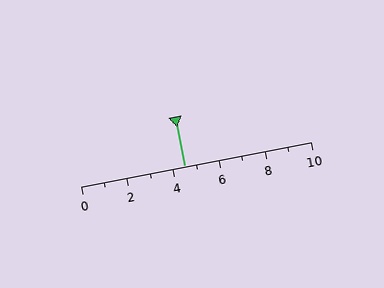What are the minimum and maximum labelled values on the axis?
The axis runs from 0 to 10.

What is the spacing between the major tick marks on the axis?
The major ticks are spaced 2 apart.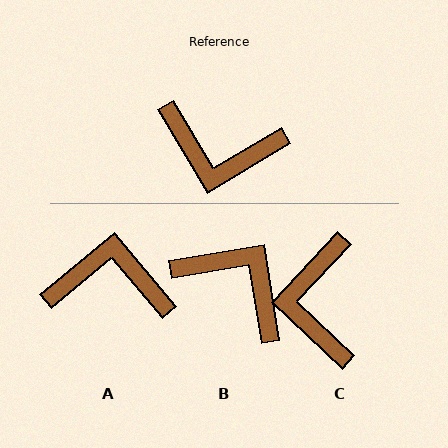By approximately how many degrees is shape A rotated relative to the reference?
Approximately 171 degrees clockwise.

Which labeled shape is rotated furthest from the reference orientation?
A, about 171 degrees away.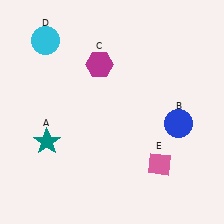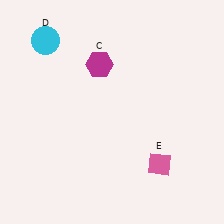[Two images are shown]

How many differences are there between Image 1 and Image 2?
There are 2 differences between the two images.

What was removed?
The teal star (A), the blue circle (B) were removed in Image 2.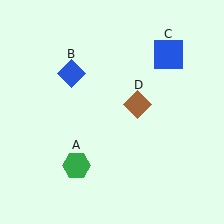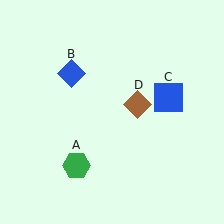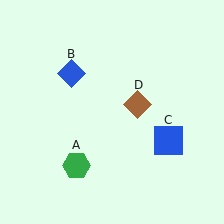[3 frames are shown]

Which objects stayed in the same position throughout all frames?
Green hexagon (object A) and blue diamond (object B) and brown diamond (object D) remained stationary.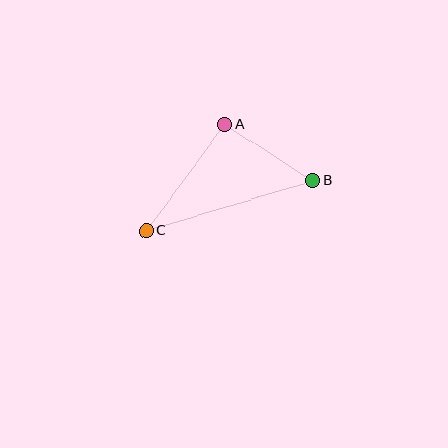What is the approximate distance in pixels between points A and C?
The distance between A and C is approximately 132 pixels.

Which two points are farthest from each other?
Points B and C are farthest from each other.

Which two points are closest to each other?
Points A and B are closest to each other.